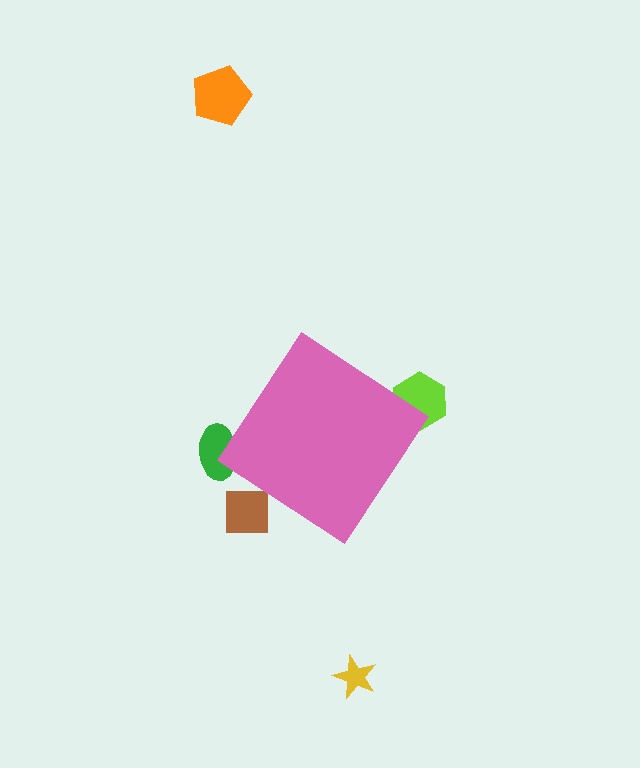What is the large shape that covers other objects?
A pink diamond.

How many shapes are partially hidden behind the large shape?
3 shapes are partially hidden.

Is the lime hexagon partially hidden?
Yes, the lime hexagon is partially hidden behind the pink diamond.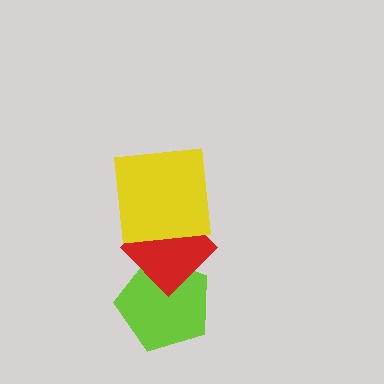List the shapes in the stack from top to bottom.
From top to bottom: the yellow square, the red diamond, the lime pentagon.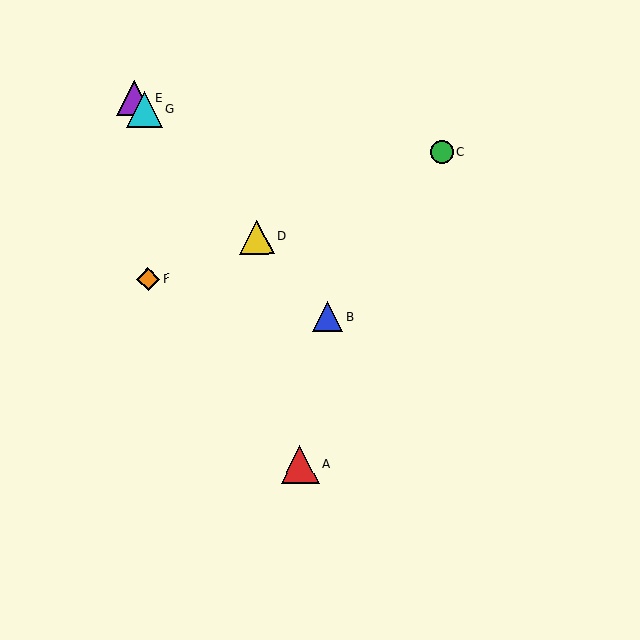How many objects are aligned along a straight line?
4 objects (B, D, E, G) are aligned along a straight line.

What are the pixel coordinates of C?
Object C is at (442, 152).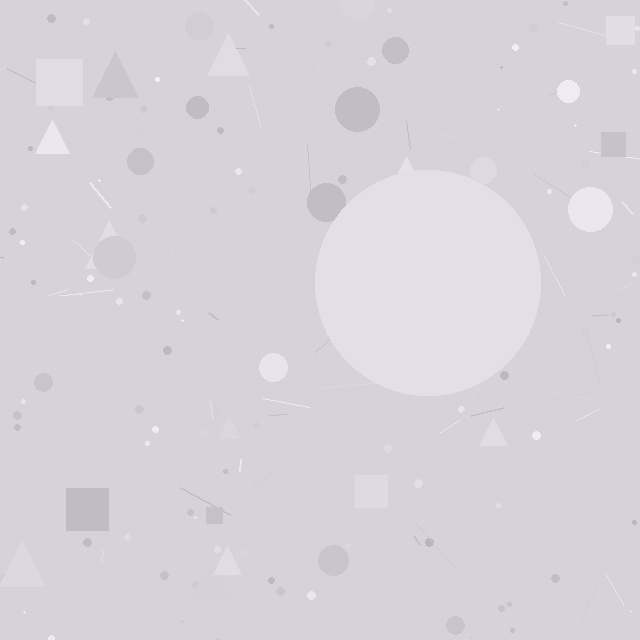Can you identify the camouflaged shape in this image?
The camouflaged shape is a circle.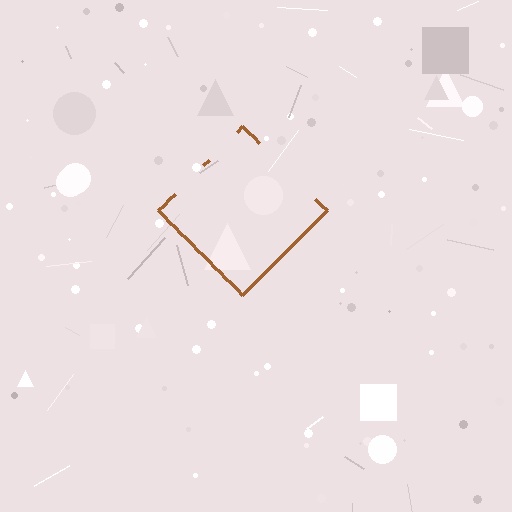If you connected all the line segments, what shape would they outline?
They would outline a diamond.